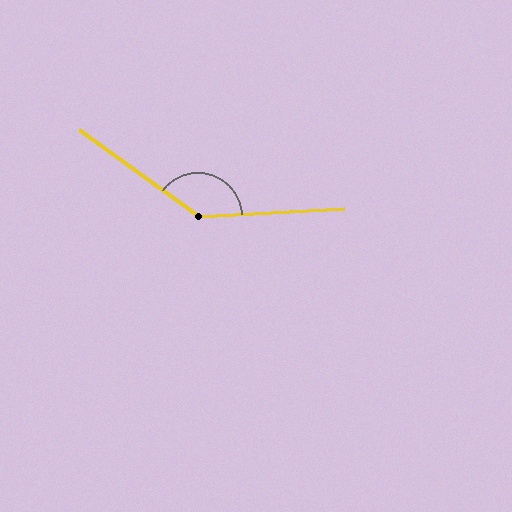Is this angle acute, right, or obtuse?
It is obtuse.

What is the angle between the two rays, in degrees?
Approximately 141 degrees.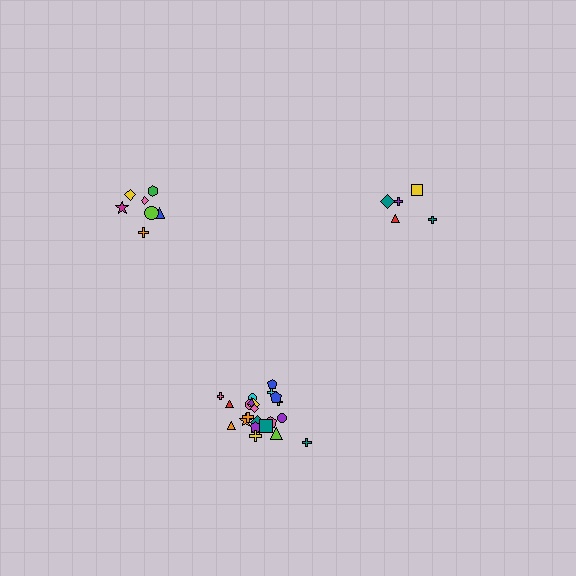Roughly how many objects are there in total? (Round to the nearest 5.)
Roughly 35 objects in total.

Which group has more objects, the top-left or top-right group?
The top-left group.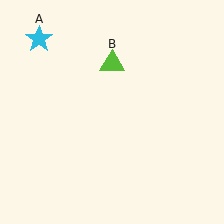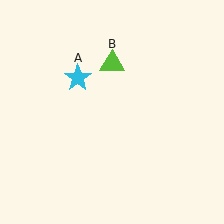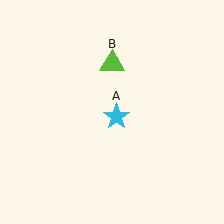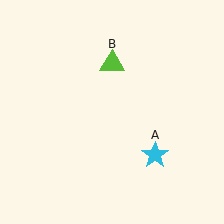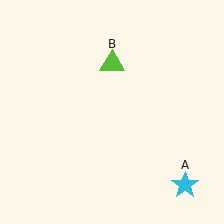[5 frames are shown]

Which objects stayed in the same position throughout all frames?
Lime triangle (object B) remained stationary.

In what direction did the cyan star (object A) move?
The cyan star (object A) moved down and to the right.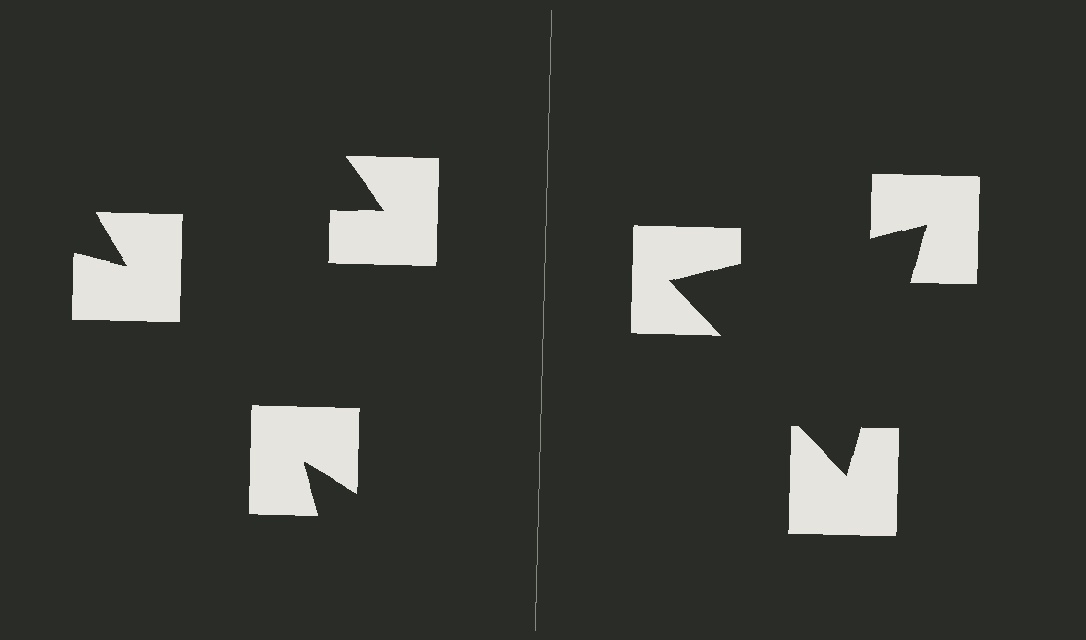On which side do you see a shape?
An illusory triangle appears on the right side. On the left side the wedge cuts are rotated, so no coherent shape forms.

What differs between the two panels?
The notched squares are positioned identically on both sides; only the wedge orientations differ. On the right they align to a triangle; on the left they are misaligned.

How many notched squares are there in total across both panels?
6 — 3 on each side.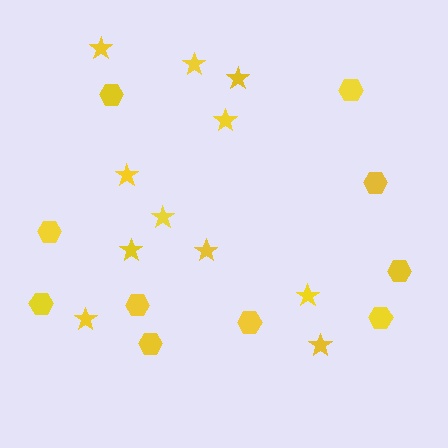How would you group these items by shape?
There are 2 groups: one group of stars (11) and one group of hexagons (10).